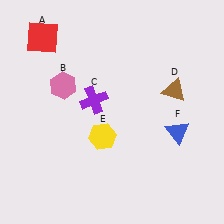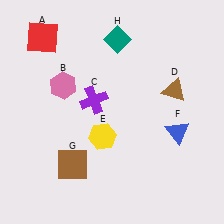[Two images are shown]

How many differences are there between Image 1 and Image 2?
There are 2 differences between the two images.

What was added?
A brown square (G), a teal diamond (H) were added in Image 2.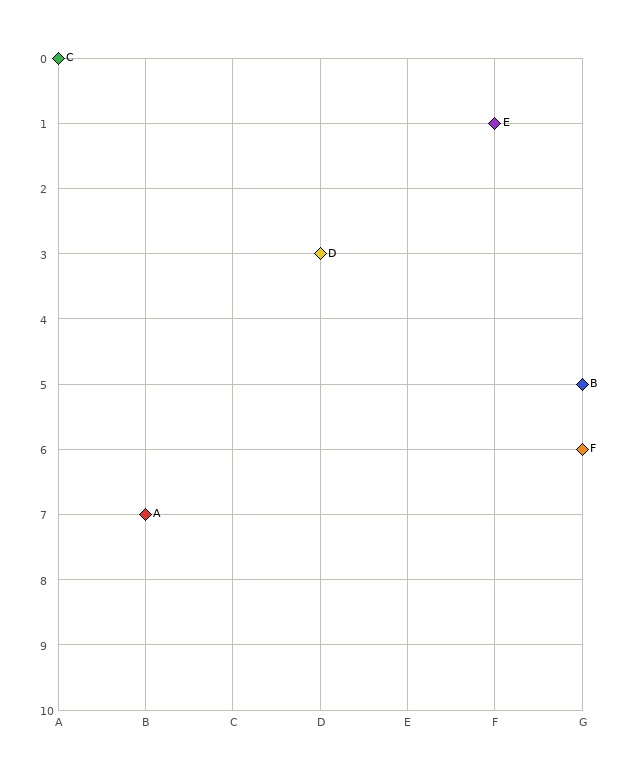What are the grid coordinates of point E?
Point E is at grid coordinates (F, 1).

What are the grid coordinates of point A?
Point A is at grid coordinates (B, 7).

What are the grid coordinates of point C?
Point C is at grid coordinates (A, 0).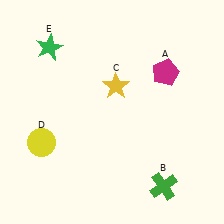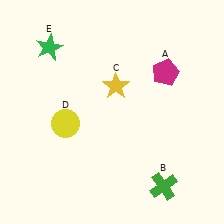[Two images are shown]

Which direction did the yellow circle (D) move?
The yellow circle (D) moved right.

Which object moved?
The yellow circle (D) moved right.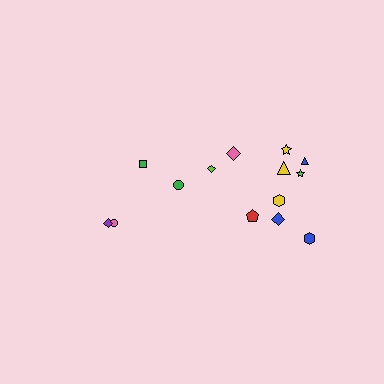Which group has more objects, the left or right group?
The right group.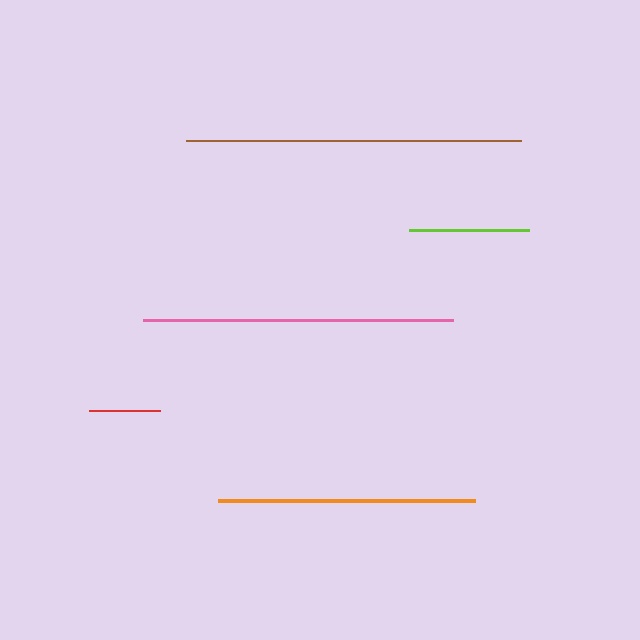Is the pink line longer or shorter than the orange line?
The pink line is longer than the orange line.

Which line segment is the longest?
The brown line is the longest at approximately 335 pixels.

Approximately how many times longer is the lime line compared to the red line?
The lime line is approximately 1.7 times the length of the red line.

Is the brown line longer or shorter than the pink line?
The brown line is longer than the pink line.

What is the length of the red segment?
The red segment is approximately 70 pixels long.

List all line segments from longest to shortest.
From longest to shortest: brown, pink, orange, lime, red.